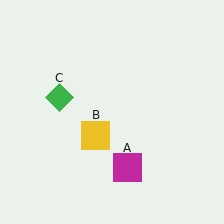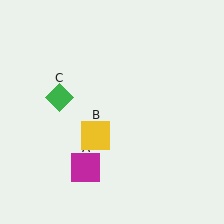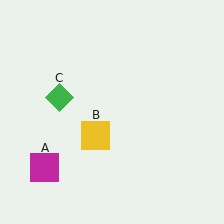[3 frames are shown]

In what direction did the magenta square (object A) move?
The magenta square (object A) moved left.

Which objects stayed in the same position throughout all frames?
Yellow square (object B) and green diamond (object C) remained stationary.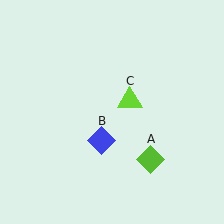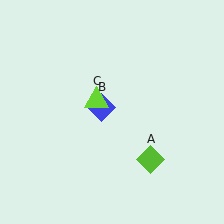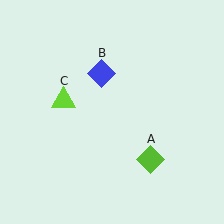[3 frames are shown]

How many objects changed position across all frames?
2 objects changed position: blue diamond (object B), lime triangle (object C).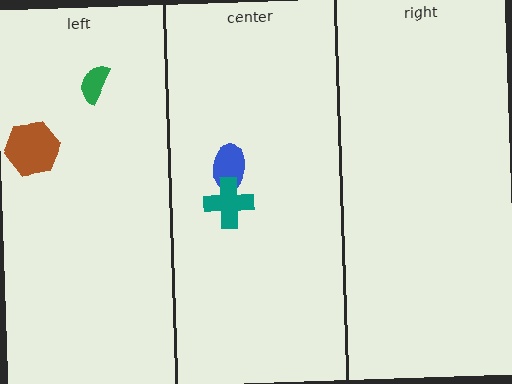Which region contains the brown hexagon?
The left region.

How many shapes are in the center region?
2.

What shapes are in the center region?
The blue ellipse, the teal cross.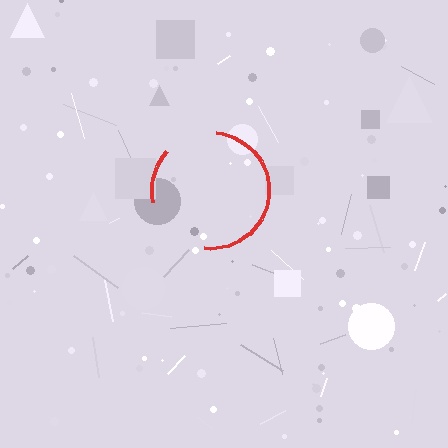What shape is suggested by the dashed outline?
The dashed outline suggests a circle.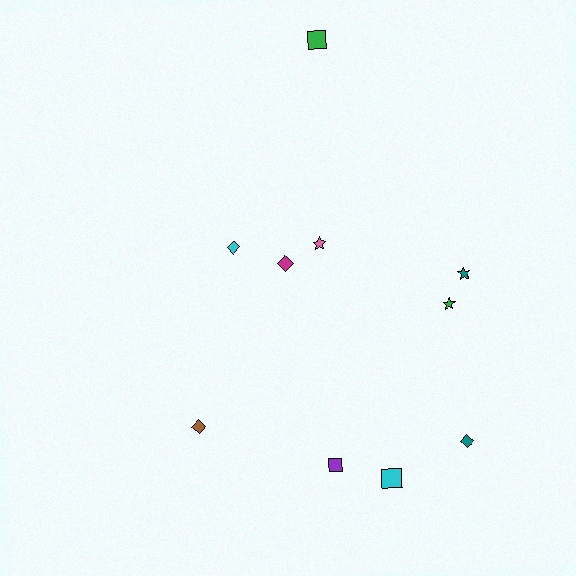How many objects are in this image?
There are 10 objects.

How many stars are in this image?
There are 3 stars.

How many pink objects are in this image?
There is 1 pink object.